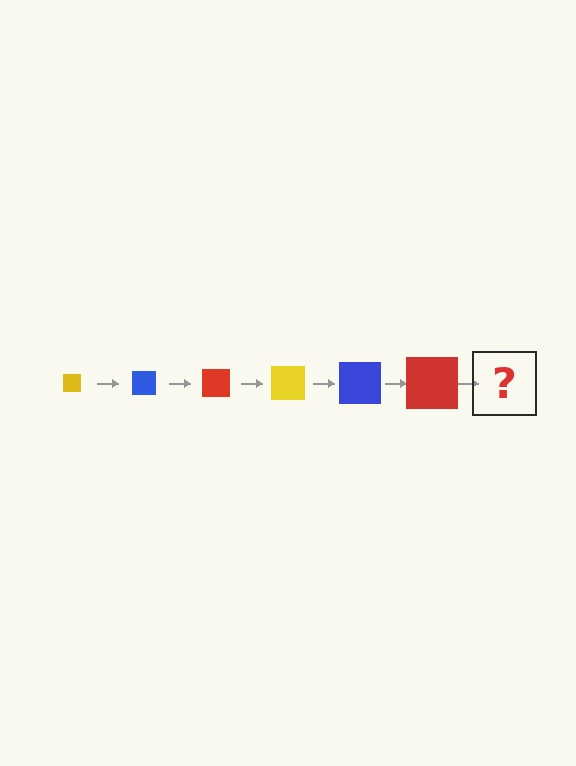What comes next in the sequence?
The next element should be a yellow square, larger than the previous one.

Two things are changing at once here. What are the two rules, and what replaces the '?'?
The two rules are that the square grows larger each step and the color cycles through yellow, blue, and red. The '?' should be a yellow square, larger than the previous one.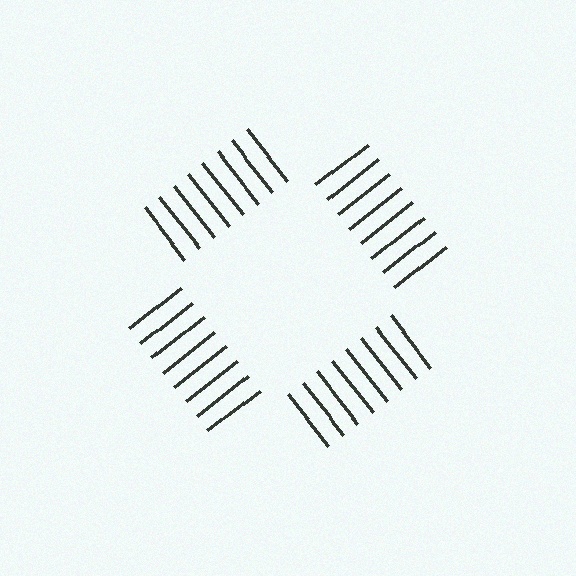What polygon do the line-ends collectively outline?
An illusory square — the line segments terminate on its edges but no continuous stroke is drawn.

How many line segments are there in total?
32 — 8 along each of the 4 edges.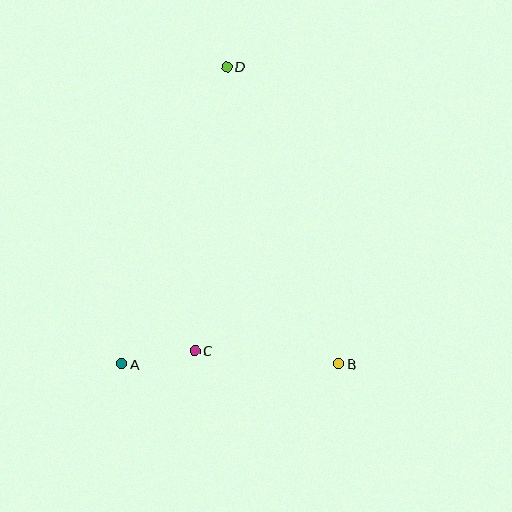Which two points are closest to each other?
Points A and C are closest to each other.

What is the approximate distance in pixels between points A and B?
The distance between A and B is approximately 217 pixels.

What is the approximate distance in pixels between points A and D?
The distance between A and D is approximately 315 pixels.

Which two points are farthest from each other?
Points B and D are farthest from each other.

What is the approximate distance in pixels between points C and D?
The distance between C and D is approximately 286 pixels.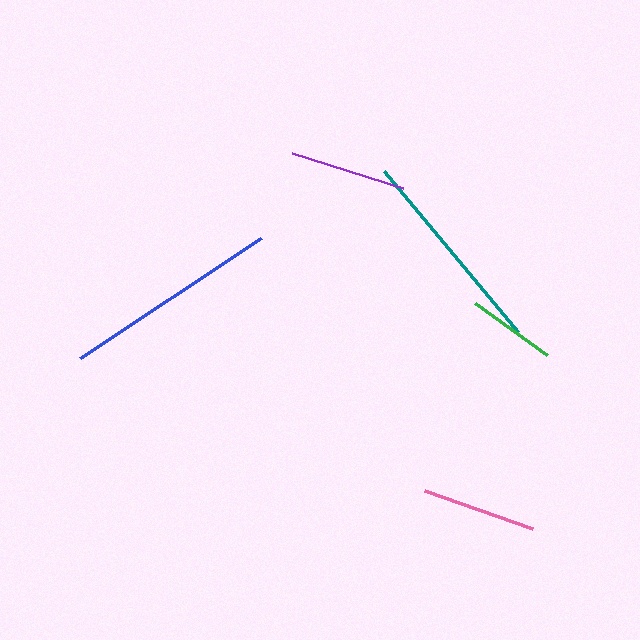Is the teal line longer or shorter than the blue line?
The blue line is longer than the teal line.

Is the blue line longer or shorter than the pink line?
The blue line is longer than the pink line.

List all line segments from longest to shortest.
From longest to shortest: blue, teal, purple, pink, green.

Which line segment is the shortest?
The green line is the shortest at approximately 89 pixels.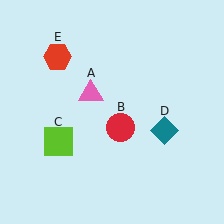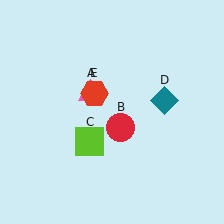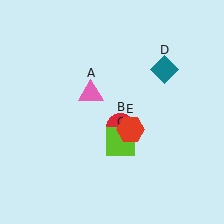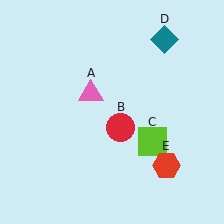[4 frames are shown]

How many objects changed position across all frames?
3 objects changed position: lime square (object C), teal diamond (object D), red hexagon (object E).